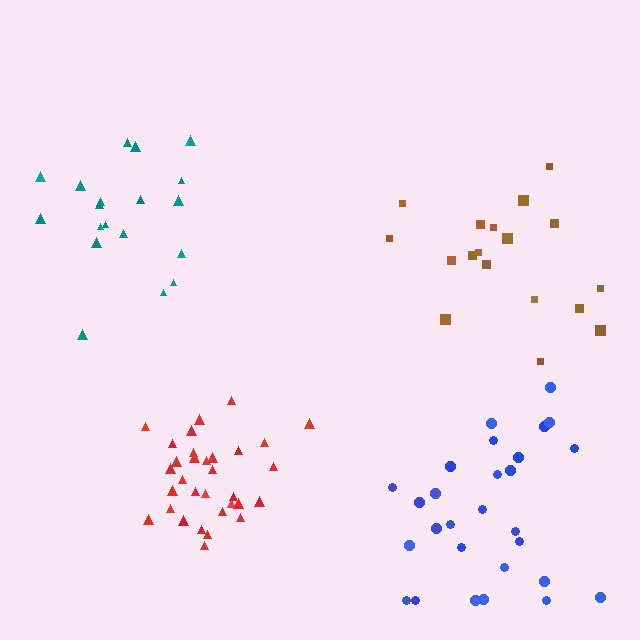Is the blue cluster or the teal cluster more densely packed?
Teal.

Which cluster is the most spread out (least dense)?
Brown.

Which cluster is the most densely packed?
Red.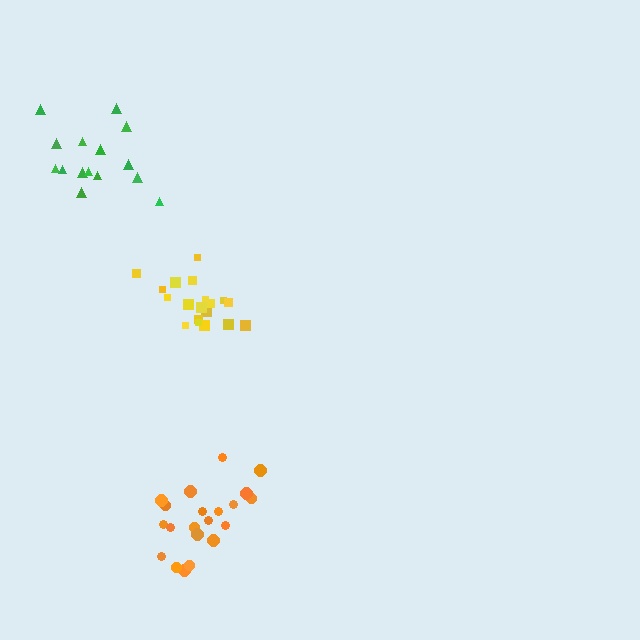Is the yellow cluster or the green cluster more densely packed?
Yellow.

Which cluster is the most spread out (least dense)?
Green.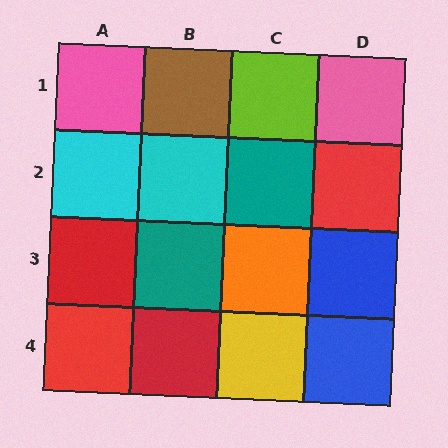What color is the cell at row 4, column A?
Red.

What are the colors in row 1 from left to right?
Pink, brown, lime, pink.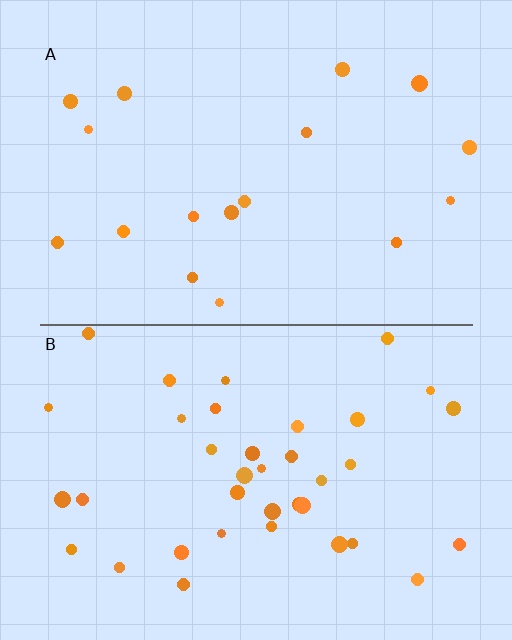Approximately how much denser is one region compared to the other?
Approximately 2.2× — region B over region A.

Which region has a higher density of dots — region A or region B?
B (the bottom).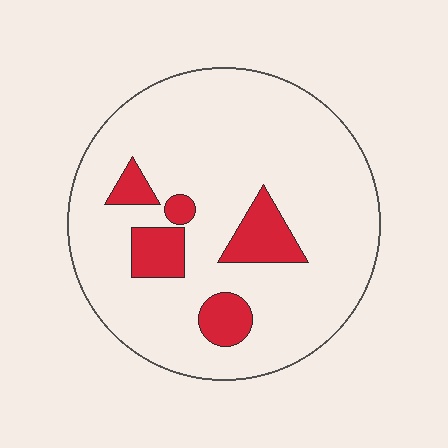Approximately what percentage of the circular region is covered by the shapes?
Approximately 15%.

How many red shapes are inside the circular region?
5.